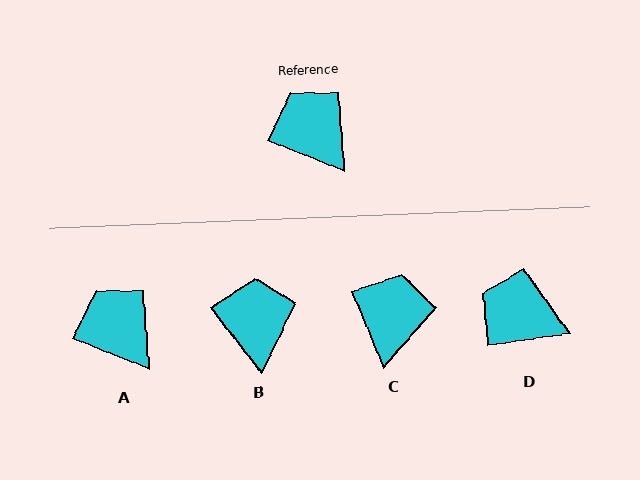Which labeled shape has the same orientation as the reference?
A.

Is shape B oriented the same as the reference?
No, it is off by about 30 degrees.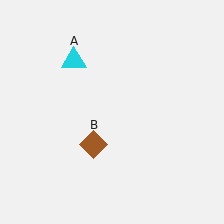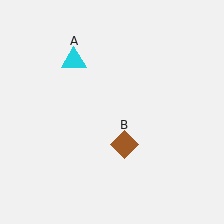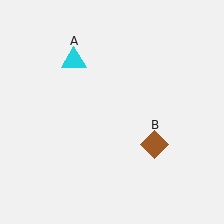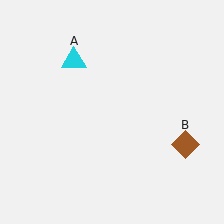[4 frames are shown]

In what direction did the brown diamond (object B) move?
The brown diamond (object B) moved right.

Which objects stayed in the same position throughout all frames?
Cyan triangle (object A) remained stationary.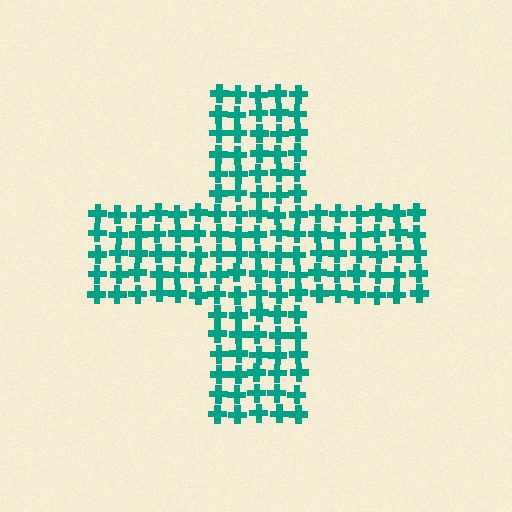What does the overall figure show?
The overall figure shows a cross.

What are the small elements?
The small elements are crosses.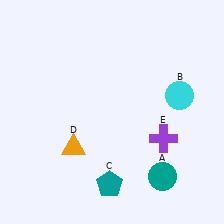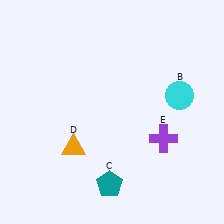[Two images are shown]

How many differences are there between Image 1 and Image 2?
There is 1 difference between the two images.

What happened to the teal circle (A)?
The teal circle (A) was removed in Image 2. It was in the bottom-right area of Image 1.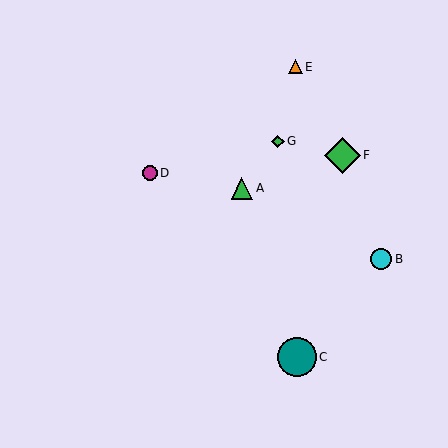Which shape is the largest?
The teal circle (labeled C) is the largest.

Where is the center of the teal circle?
The center of the teal circle is at (297, 357).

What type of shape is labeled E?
Shape E is an orange triangle.